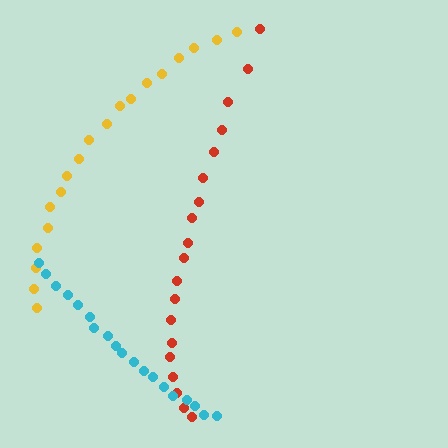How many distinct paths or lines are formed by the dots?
There are 3 distinct paths.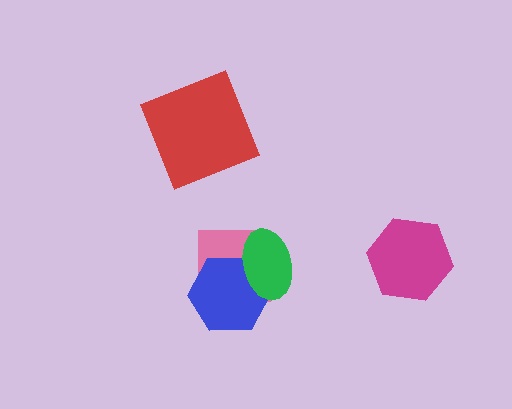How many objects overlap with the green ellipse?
2 objects overlap with the green ellipse.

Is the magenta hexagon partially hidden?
No, no other shape covers it.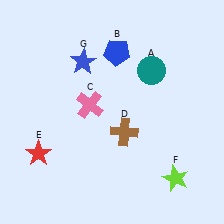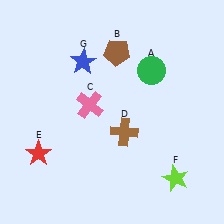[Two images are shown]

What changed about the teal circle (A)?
In Image 1, A is teal. In Image 2, it changed to green.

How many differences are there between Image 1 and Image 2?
There are 2 differences between the two images.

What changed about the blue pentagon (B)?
In Image 1, B is blue. In Image 2, it changed to brown.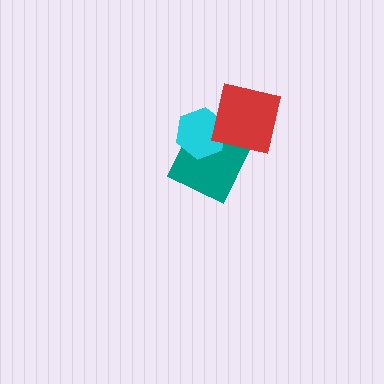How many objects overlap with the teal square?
2 objects overlap with the teal square.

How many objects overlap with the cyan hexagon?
2 objects overlap with the cyan hexagon.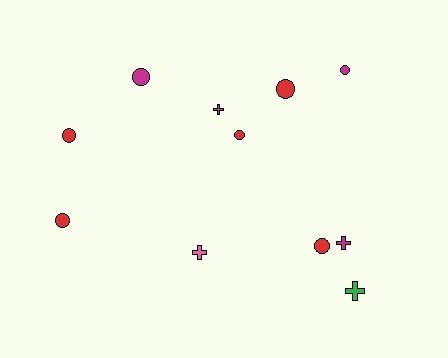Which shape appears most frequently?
Circle, with 7 objects.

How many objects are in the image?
There are 11 objects.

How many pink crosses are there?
There is 1 pink cross.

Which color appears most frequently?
Red, with 5 objects.